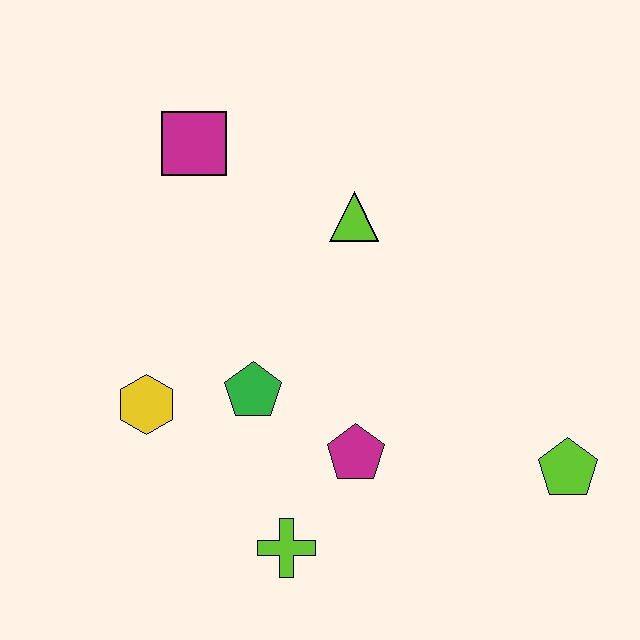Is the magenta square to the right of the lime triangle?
No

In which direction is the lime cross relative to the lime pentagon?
The lime cross is to the left of the lime pentagon.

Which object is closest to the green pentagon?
The yellow hexagon is closest to the green pentagon.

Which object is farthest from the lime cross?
The magenta square is farthest from the lime cross.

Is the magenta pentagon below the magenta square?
Yes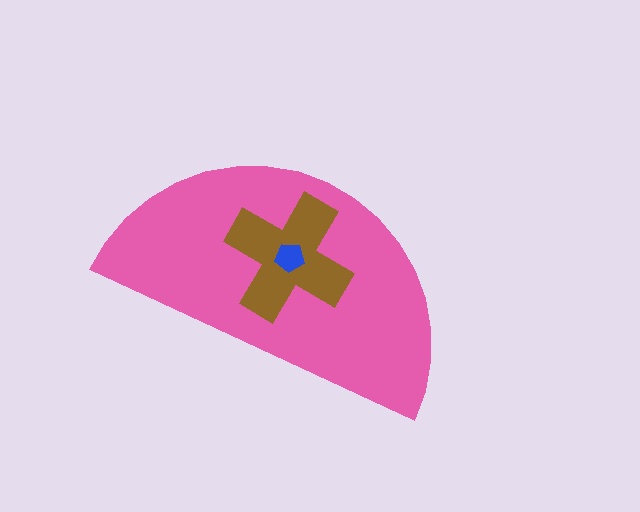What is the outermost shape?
The pink semicircle.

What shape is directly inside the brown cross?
The blue pentagon.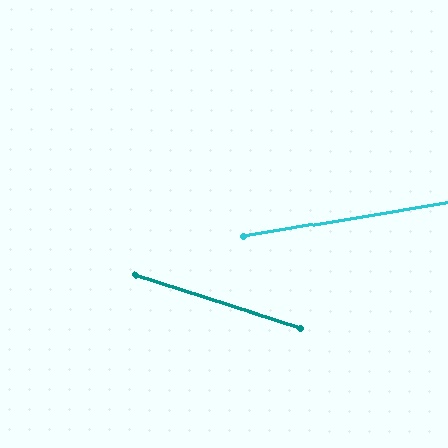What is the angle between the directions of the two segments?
Approximately 27 degrees.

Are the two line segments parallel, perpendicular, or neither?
Neither parallel nor perpendicular — they differ by about 27°.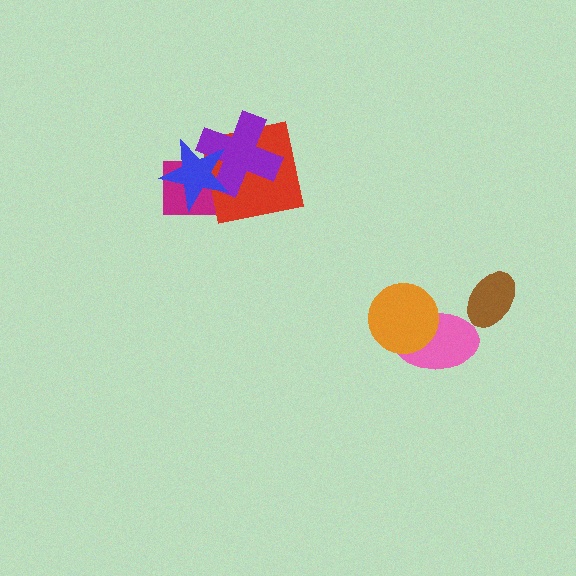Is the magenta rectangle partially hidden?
Yes, it is partially covered by another shape.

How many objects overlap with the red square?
3 objects overlap with the red square.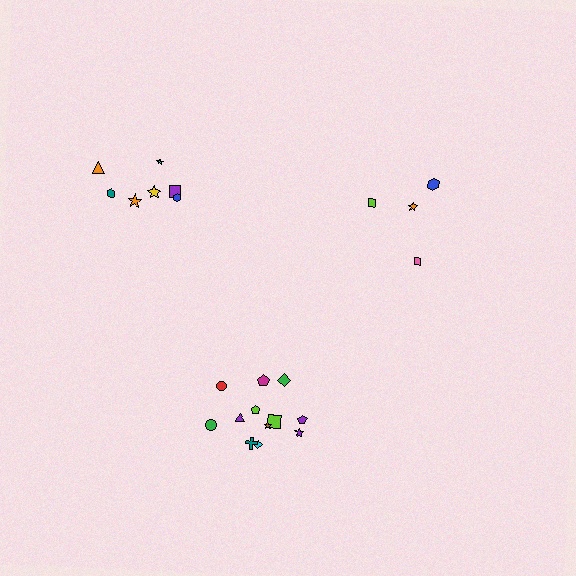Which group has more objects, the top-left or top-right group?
The top-left group.